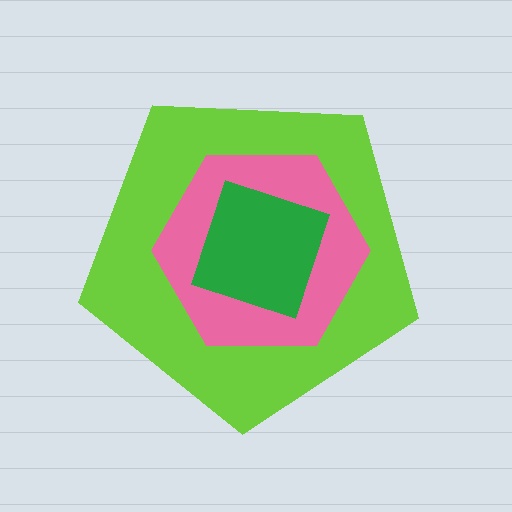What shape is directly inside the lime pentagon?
The pink hexagon.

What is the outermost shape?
The lime pentagon.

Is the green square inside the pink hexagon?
Yes.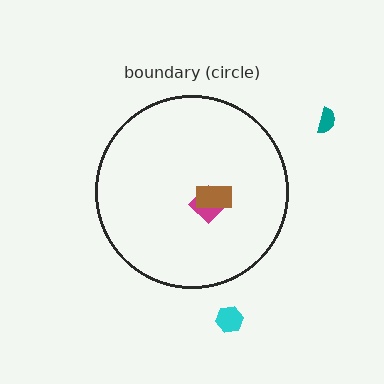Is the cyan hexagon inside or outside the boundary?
Outside.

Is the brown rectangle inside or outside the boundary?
Inside.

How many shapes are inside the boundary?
2 inside, 2 outside.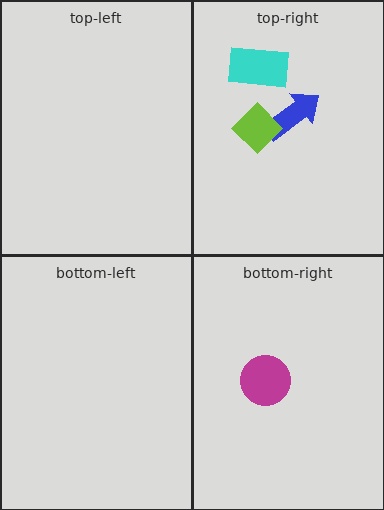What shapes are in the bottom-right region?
The magenta circle.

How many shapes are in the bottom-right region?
1.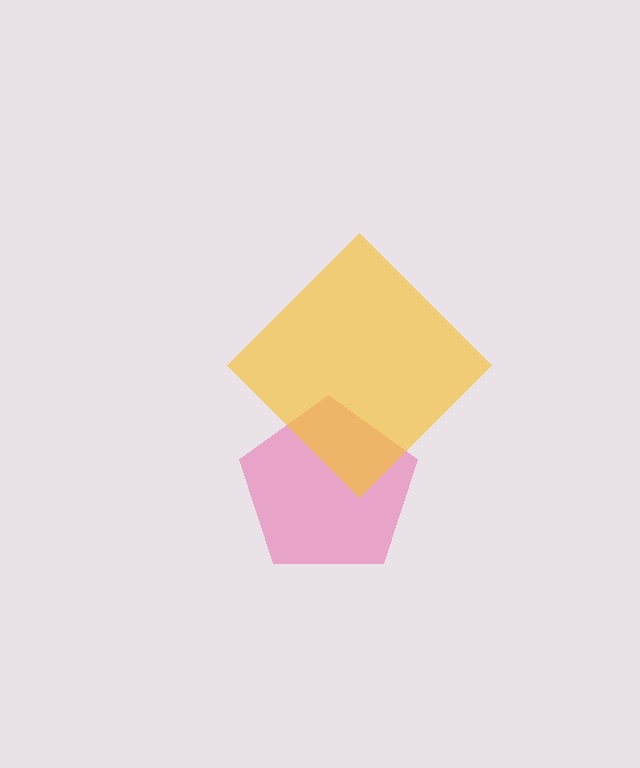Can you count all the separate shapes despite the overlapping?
Yes, there are 2 separate shapes.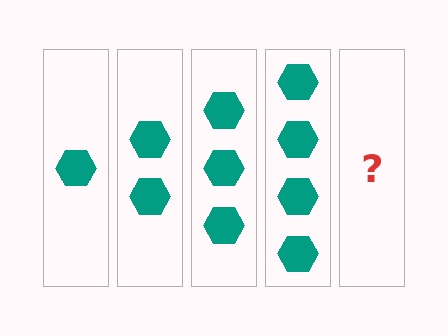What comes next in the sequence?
The next element should be 5 hexagons.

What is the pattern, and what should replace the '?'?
The pattern is that each step adds one more hexagon. The '?' should be 5 hexagons.